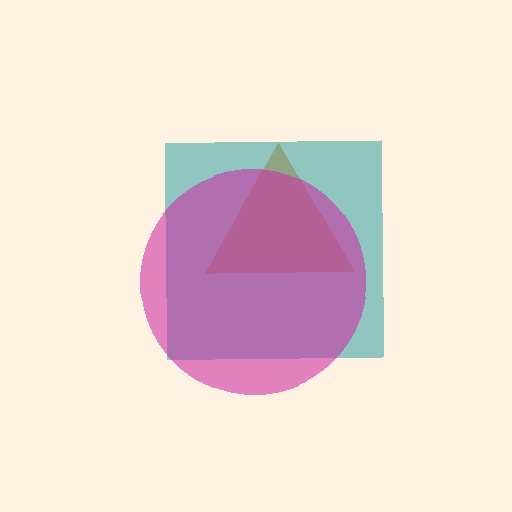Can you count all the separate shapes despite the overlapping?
Yes, there are 3 separate shapes.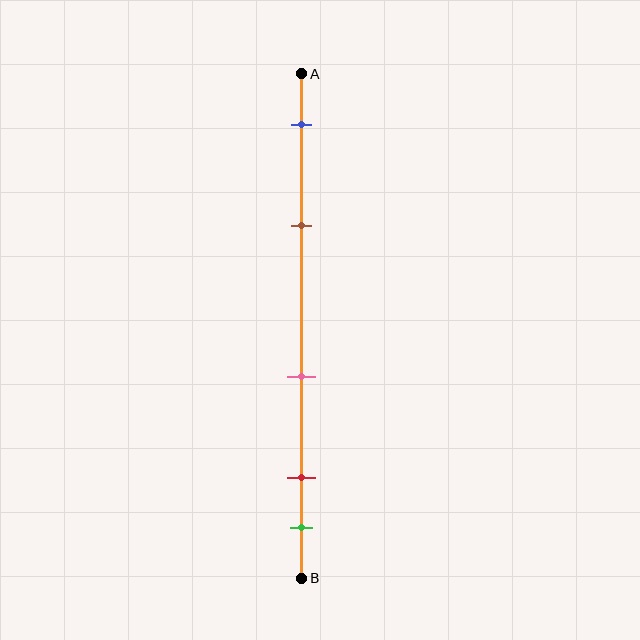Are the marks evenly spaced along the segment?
No, the marks are not evenly spaced.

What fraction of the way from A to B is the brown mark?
The brown mark is approximately 30% (0.3) of the way from A to B.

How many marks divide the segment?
There are 5 marks dividing the segment.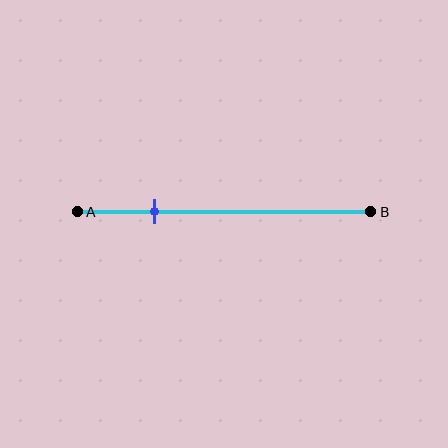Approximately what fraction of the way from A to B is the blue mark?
The blue mark is approximately 25% of the way from A to B.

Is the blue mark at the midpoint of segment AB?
No, the mark is at about 25% from A, not at the 50% midpoint.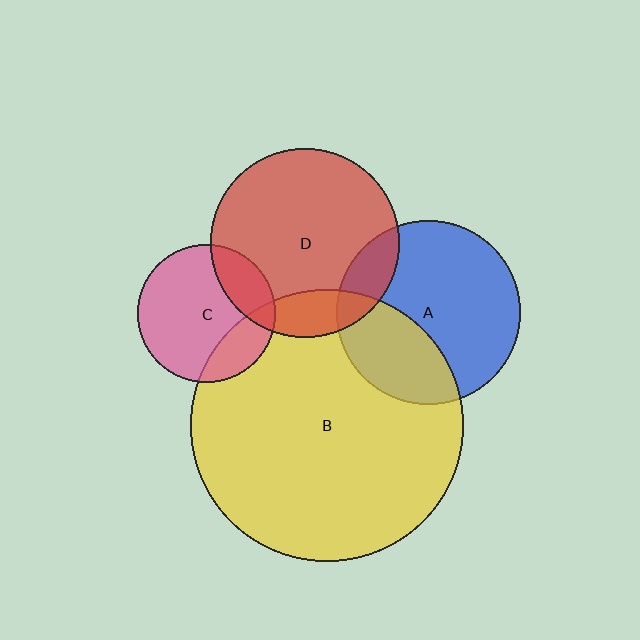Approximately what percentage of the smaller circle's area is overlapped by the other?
Approximately 15%.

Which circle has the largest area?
Circle B (yellow).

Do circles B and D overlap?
Yes.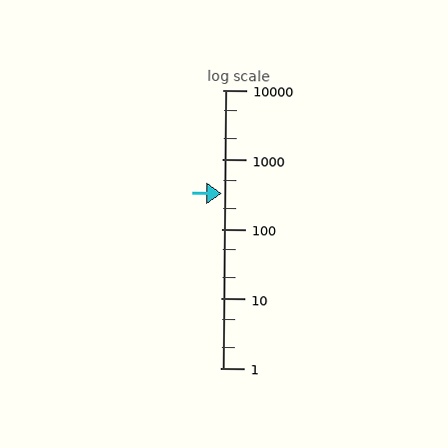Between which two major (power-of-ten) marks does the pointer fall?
The pointer is between 100 and 1000.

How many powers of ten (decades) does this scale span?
The scale spans 4 decades, from 1 to 10000.